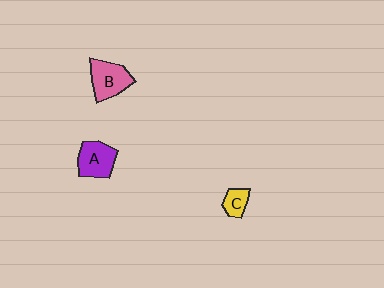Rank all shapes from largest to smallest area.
From largest to smallest: B (pink), A (purple), C (yellow).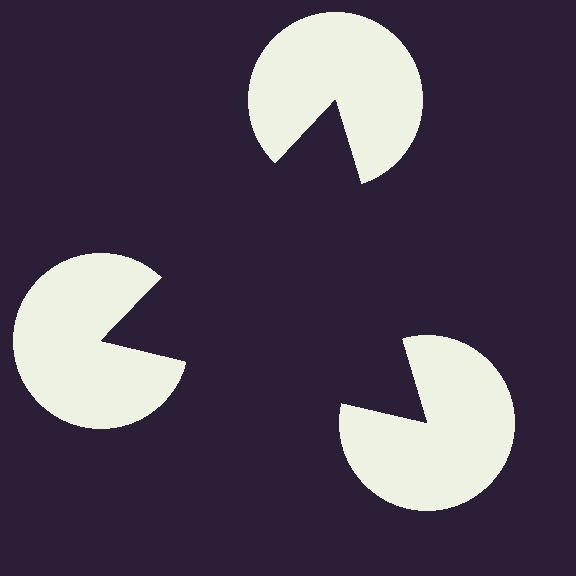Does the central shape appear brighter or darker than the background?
It typically appears slightly darker than the background, even though no actual brightness change is drawn.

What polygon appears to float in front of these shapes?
An illusory triangle — its edges are inferred from the aligned wedge cuts in the pac-man discs, not physically drawn.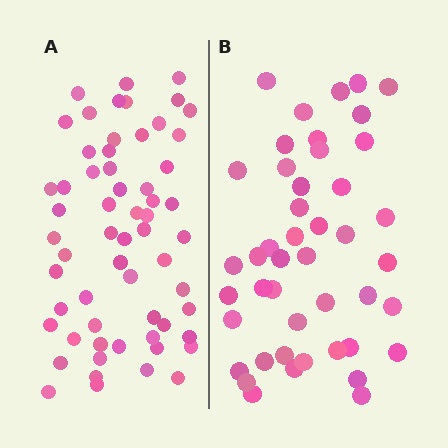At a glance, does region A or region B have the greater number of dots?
Region A (the left region) has more dots.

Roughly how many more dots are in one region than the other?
Region A has approximately 15 more dots than region B.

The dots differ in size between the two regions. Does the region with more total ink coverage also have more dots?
No. Region B has more total ink coverage because its dots are larger, but region A actually contains more individual dots. Total area can be misleading — the number of items is what matters here.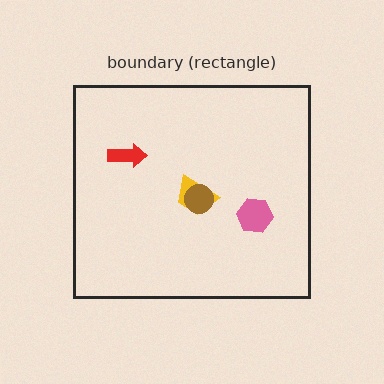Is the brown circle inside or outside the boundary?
Inside.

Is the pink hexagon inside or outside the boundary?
Inside.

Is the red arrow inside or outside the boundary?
Inside.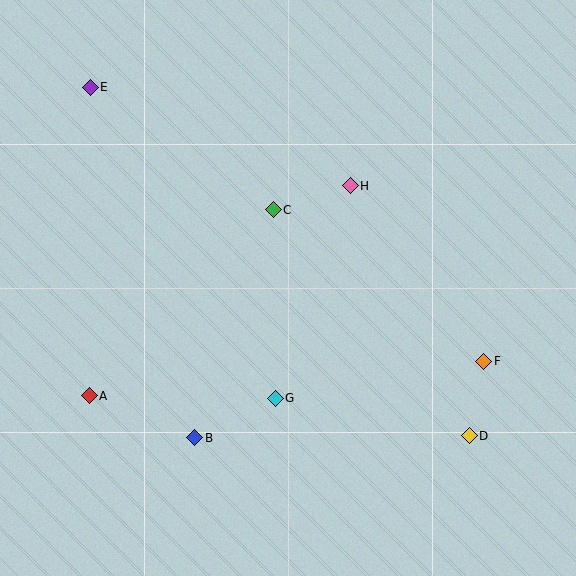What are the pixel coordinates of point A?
Point A is at (89, 396).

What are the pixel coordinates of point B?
Point B is at (195, 438).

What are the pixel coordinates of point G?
Point G is at (275, 398).